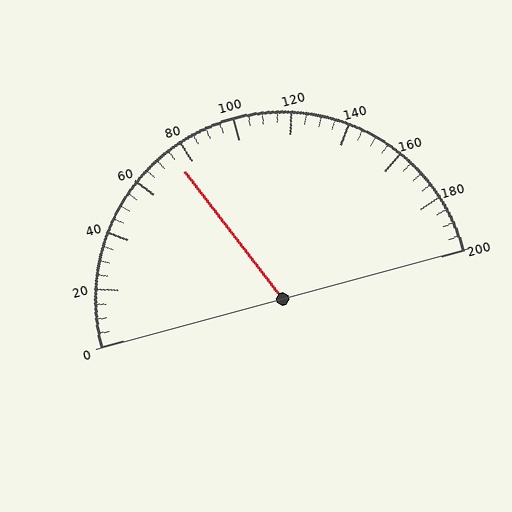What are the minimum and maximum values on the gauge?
The gauge ranges from 0 to 200.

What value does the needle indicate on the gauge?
The needle indicates approximately 75.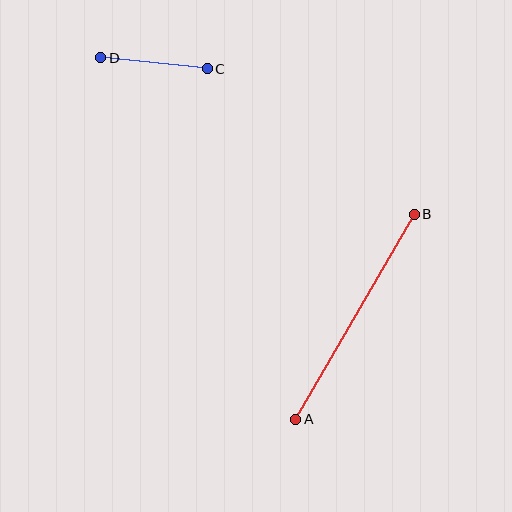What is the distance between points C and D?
The distance is approximately 107 pixels.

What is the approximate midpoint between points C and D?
The midpoint is at approximately (154, 63) pixels.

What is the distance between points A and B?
The distance is approximately 237 pixels.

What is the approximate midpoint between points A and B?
The midpoint is at approximately (355, 317) pixels.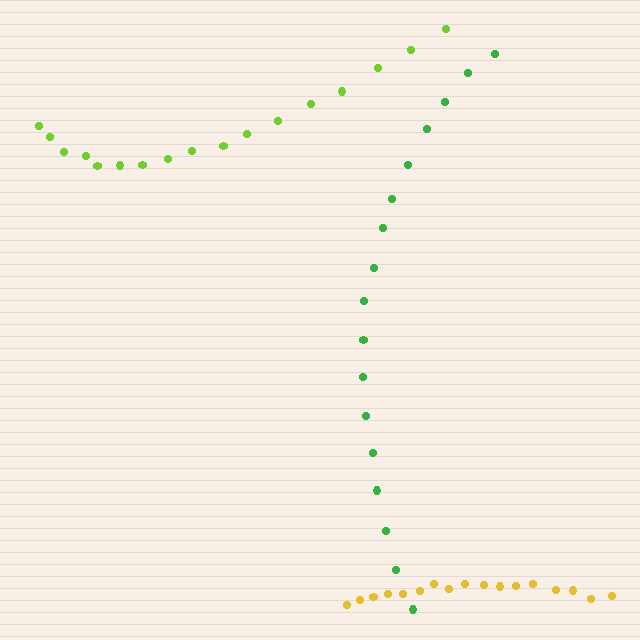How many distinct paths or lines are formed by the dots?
There are 3 distinct paths.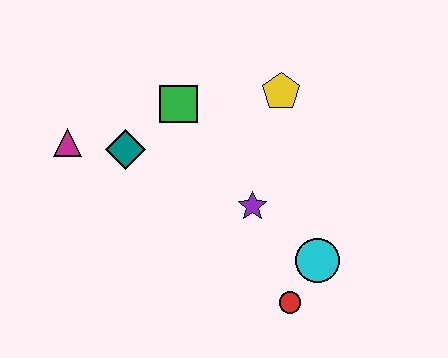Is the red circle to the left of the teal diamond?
No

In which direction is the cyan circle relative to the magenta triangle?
The cyan circle is to the right of the magenta triangle.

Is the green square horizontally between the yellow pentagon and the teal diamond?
Yes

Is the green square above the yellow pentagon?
No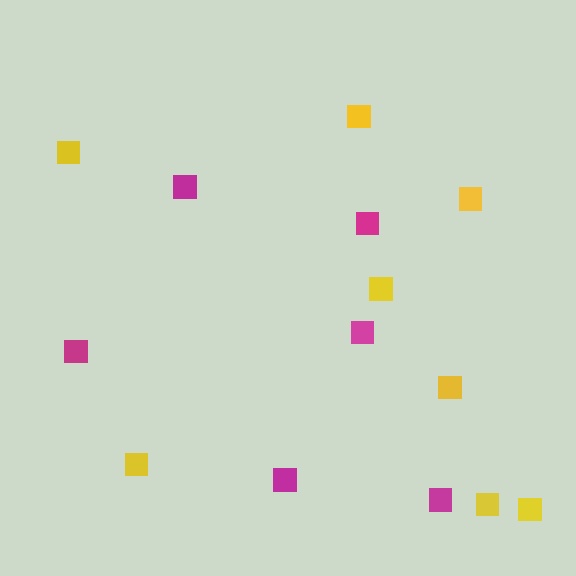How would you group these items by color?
There are 2 groups: one group of magenta squares (6) and one group of yellow squares (8).